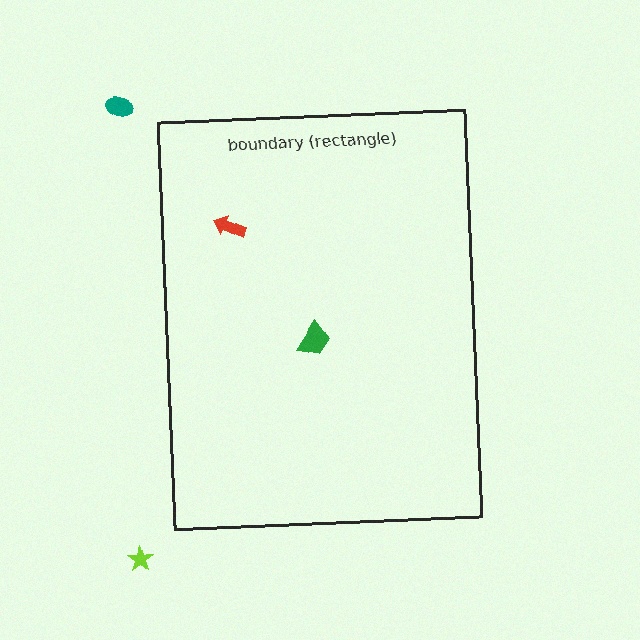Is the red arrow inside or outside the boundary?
Inside.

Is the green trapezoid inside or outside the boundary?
Inside.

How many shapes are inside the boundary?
2 inside, 2 outside.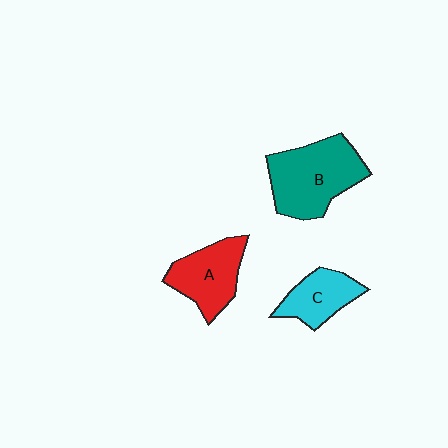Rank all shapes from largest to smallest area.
From largest to smallest: B (teal), A (red), C (cyan).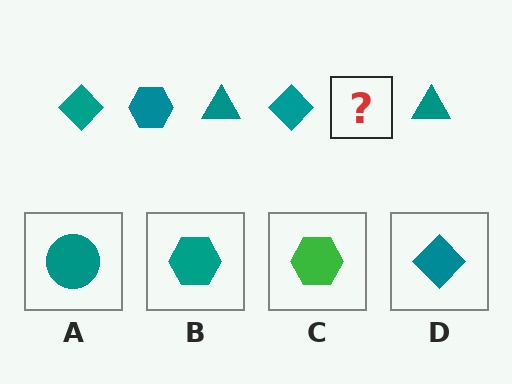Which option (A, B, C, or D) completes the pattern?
B.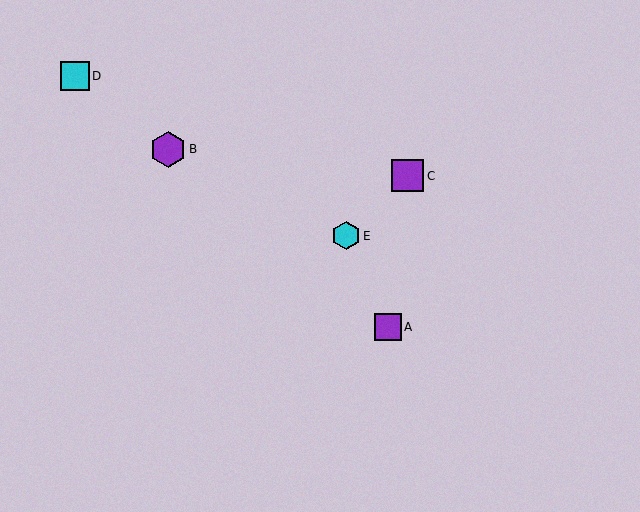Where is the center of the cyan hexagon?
The center of the cyan hexagon is at (346, 236).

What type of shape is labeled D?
Shape D is a cyan square.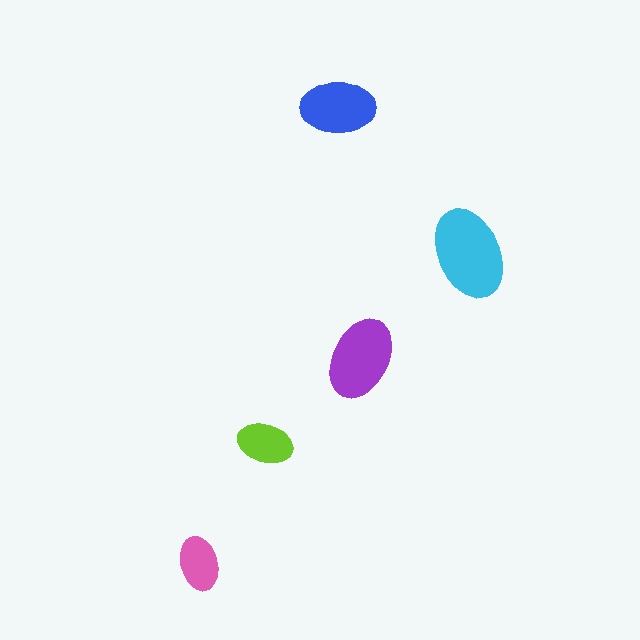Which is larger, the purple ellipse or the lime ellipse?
The purple one.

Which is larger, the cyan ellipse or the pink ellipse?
The cyan one.